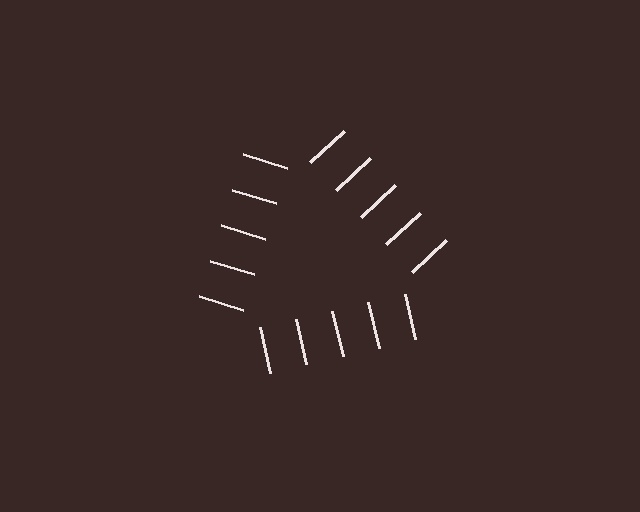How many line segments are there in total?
15 — 5 along each of the 3 edges.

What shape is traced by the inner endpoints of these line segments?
An illusory triangle — the line segments terminate on its edges but no continuous stroke is drawn.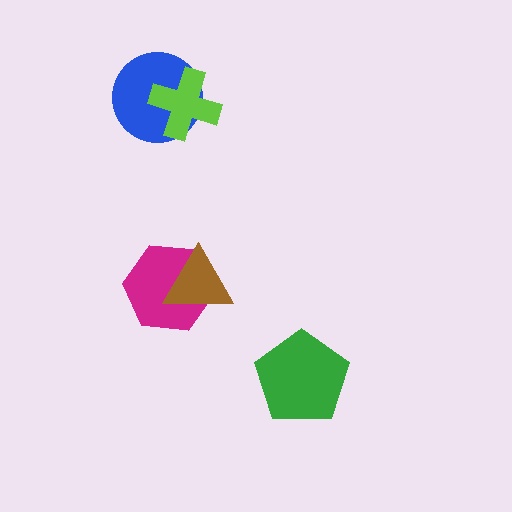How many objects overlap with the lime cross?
1 object overlaps with the lime cross.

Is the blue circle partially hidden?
Yes, it is partially covered by another shape.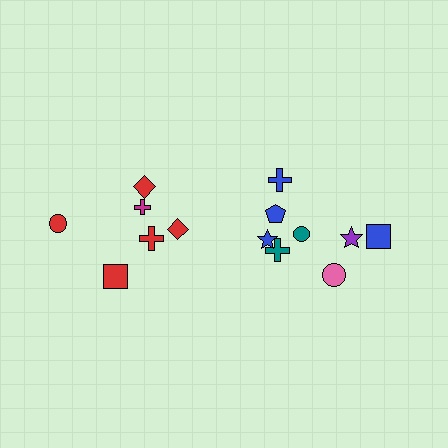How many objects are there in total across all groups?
There are 14 objects.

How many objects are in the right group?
There are 8 objects.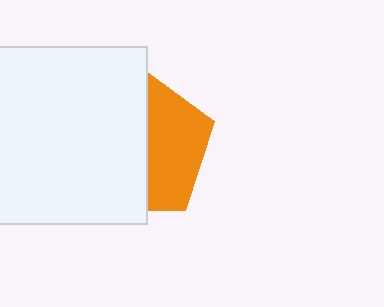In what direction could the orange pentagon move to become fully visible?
The orange pentagon could move right. That would shift it out from behind the white rectangle entirely.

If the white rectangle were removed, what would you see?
You would see the complete orange pentagon.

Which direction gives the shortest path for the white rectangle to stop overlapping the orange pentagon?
Moving left gives the shortest separation.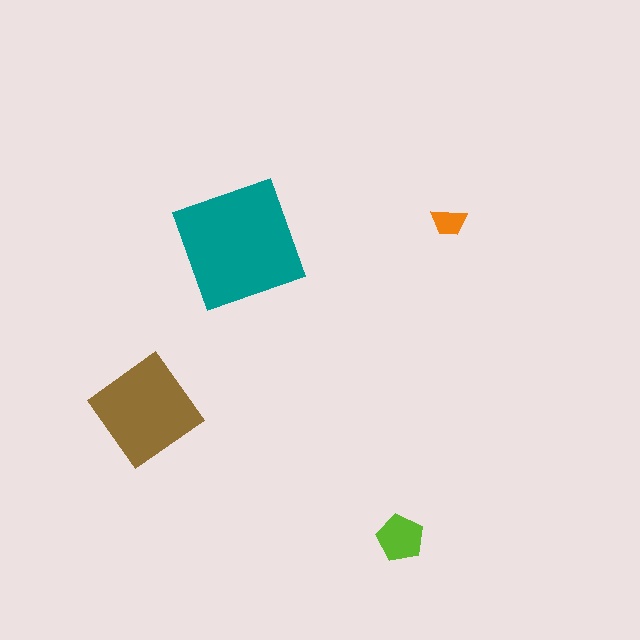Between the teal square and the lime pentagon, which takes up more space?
The teal square.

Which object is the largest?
The teal square.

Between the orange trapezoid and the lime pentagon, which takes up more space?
The lime pentagon.